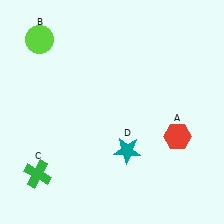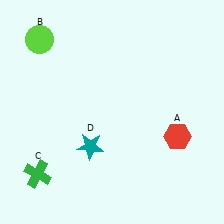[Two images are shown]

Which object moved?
The teal star (D) moved left.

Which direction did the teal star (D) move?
The teal star (D) moved left.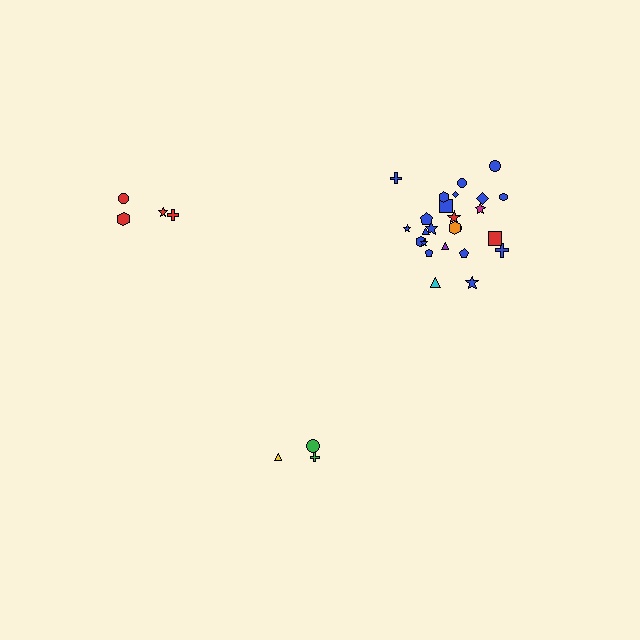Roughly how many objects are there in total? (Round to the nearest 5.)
Roughly 30 objects in total.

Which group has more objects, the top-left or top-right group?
The top-right group.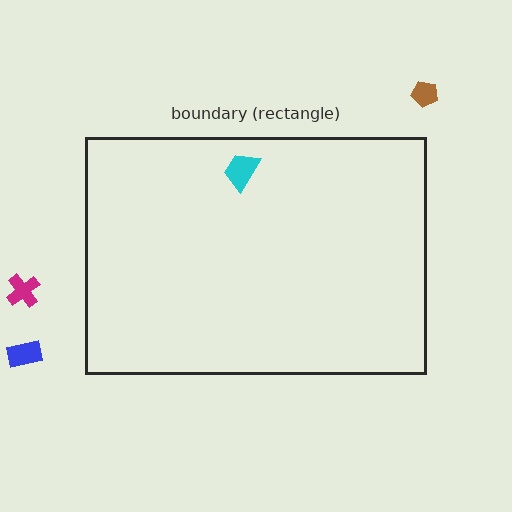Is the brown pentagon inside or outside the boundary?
Outside.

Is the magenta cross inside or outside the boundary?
Outside.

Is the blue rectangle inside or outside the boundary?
Outside.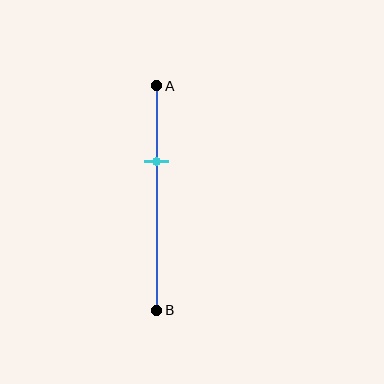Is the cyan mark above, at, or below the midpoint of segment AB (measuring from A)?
The cyan mark is above the midpoint of segment AB.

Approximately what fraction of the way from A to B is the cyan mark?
The cyan mark is approximately 35% of the way from A to B.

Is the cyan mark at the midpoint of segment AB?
No, the mark is at about 35% from A, not at the 50% midpoint.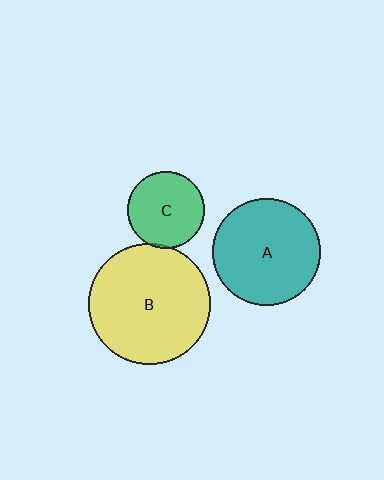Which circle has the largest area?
Circle B (yellow).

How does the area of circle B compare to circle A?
Approximately 1.3 times.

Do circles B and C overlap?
Yes.